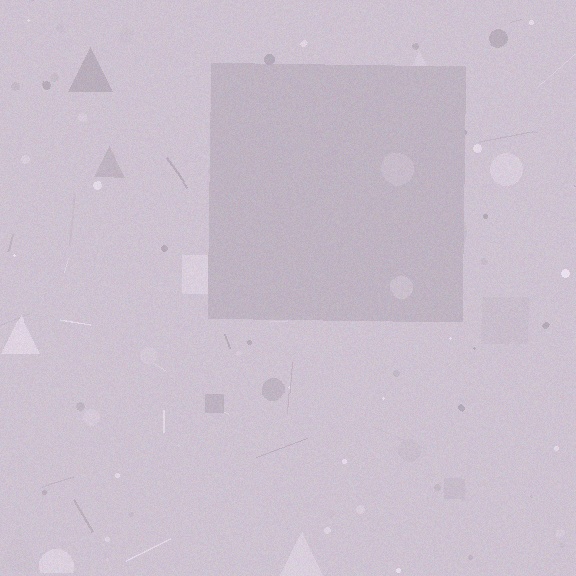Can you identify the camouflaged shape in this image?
The camouflaged shape is a square.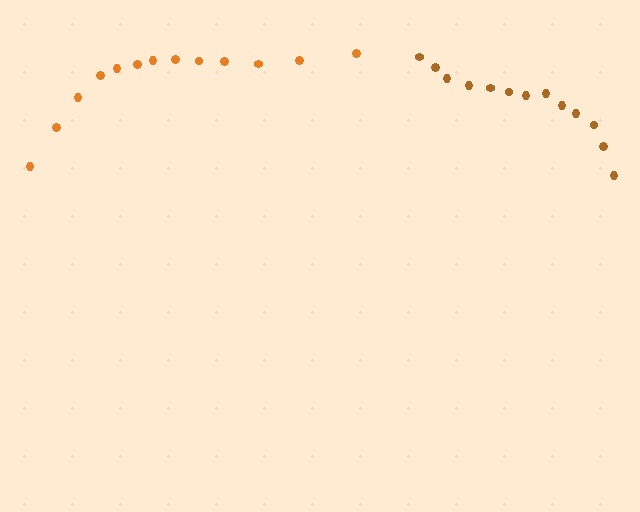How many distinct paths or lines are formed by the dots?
There are 2 distinct paths.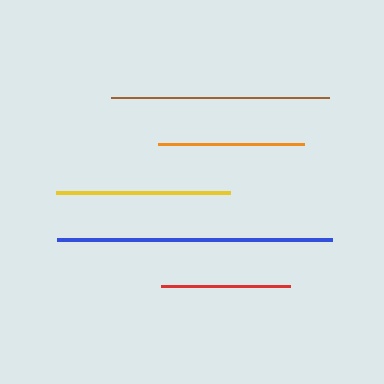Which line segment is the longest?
The blue line is the longest at approximately 274 pixels.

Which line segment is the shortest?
The red line is the shortest at approximately 129 pixels.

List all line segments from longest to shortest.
From longest to shortest: blue, brown, yellow, orange, red.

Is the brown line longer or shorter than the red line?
The brown line is longer than the red line.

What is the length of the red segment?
The red segment is approximately 129 pixels long.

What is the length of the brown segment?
The brown segment is approximately 218 pixels long.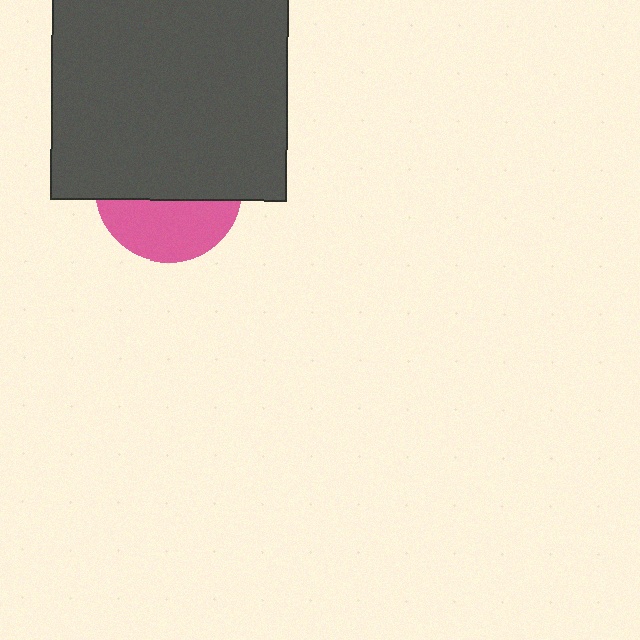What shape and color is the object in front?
The object in front is a dark gray square.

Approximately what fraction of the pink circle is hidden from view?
Roughly 60% of the pink circle is hidden behind the dark gray square.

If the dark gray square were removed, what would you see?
You would see the complete pink circle.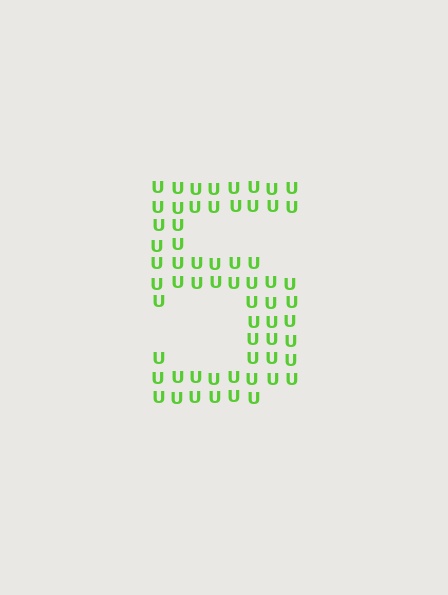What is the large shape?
The large shape is the digit 5.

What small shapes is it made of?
It is made of small letter U's.